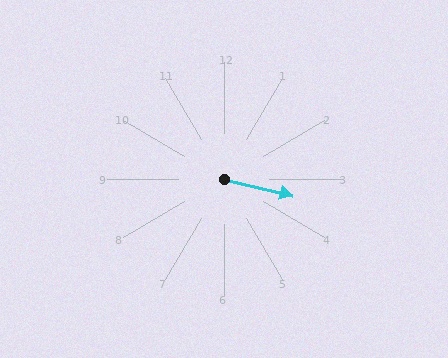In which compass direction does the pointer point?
East.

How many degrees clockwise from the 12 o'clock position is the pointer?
Approximately 103 degrees.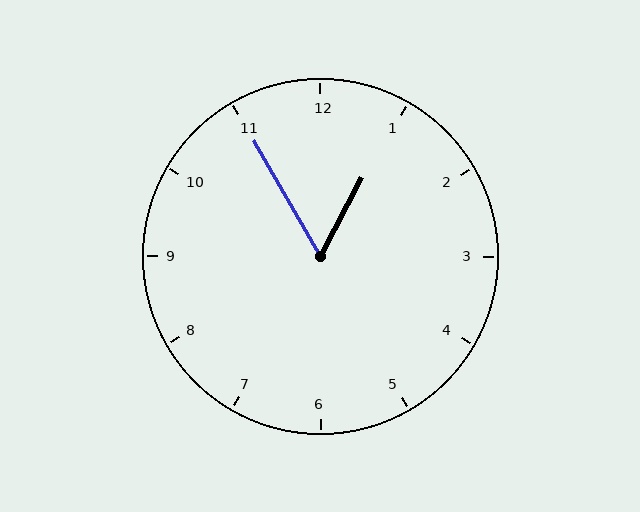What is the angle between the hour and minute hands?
Approximately 58 degrees.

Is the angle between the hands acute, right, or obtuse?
It is acute.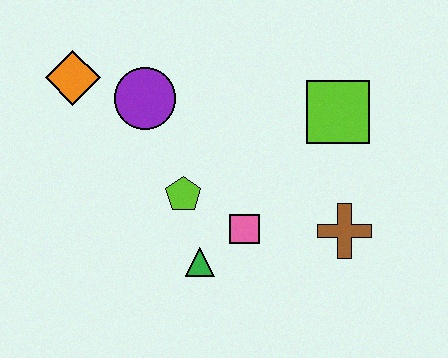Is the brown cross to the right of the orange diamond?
Yes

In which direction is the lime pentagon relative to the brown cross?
The lime pentagon is to the left of the brown cross.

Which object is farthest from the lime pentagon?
The lime square is farthest from the lime pentagon.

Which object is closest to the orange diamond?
The purple circle is closest to the orange diamond.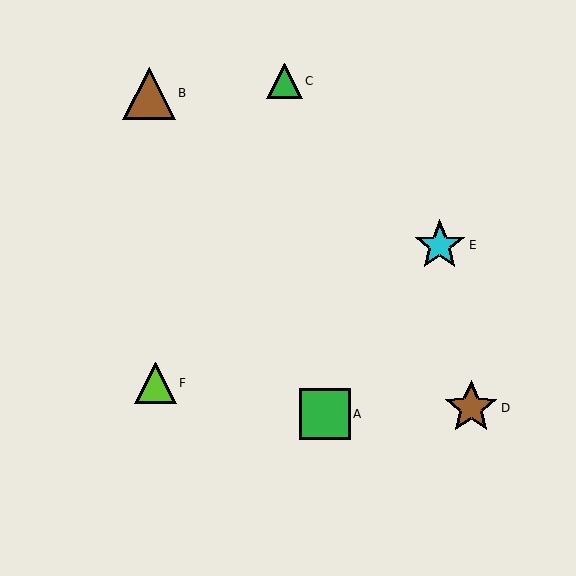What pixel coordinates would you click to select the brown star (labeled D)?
Click at (471, 408) to select the brown star D.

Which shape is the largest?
The brown star (labeled D) is the largest.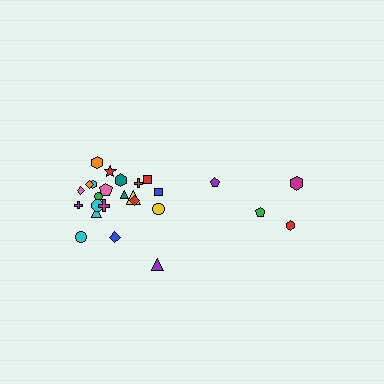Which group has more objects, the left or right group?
The left group.